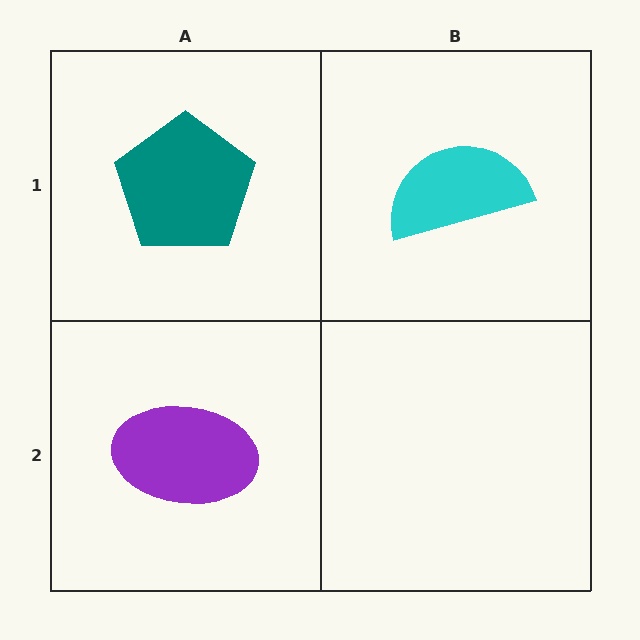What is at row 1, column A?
A teal pentagon.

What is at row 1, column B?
A cyan semicircle.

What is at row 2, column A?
A purple ellipse.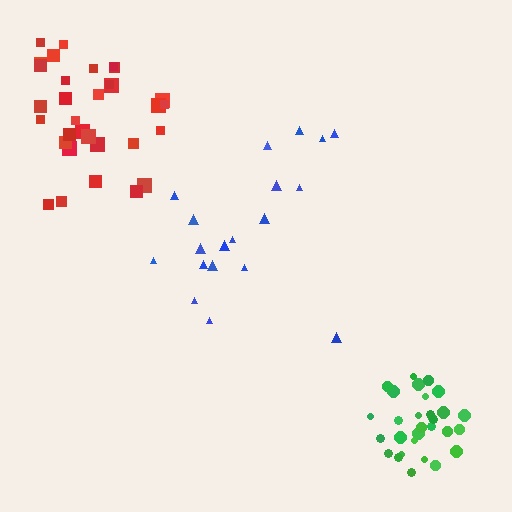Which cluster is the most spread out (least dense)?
Blue.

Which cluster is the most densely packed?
Green.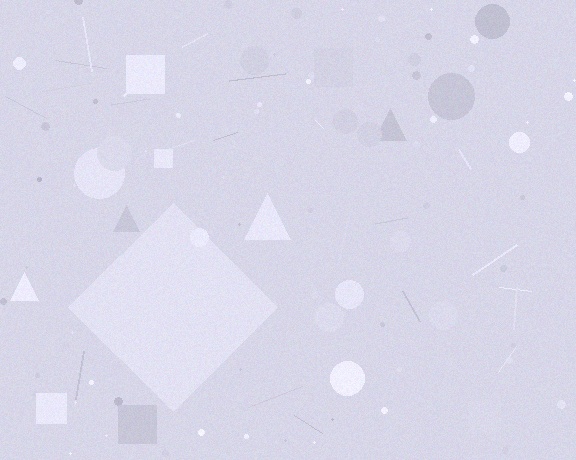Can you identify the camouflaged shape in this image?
The camouflaged shape is a diamond.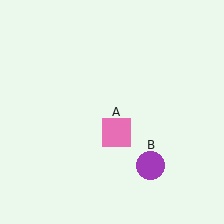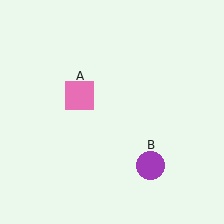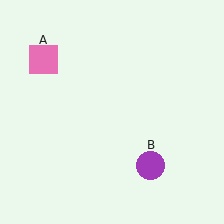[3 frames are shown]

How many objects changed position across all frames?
1 object changed position: pink square (object A).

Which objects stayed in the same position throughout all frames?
Purple circle (object B) remained stationary.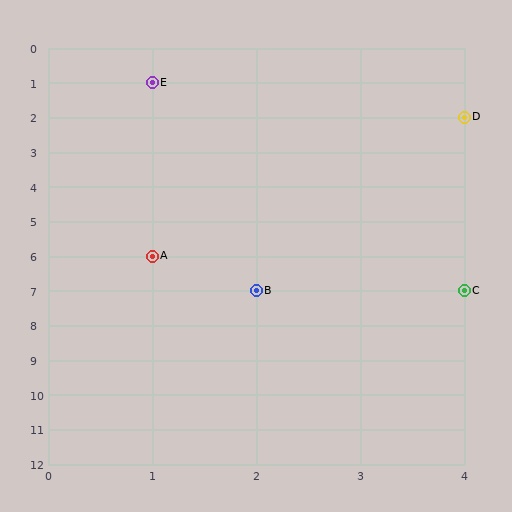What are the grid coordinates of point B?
Point B is at grid coordinates (2, 7).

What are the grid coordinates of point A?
Point A is at grid coordinates (1, 6).